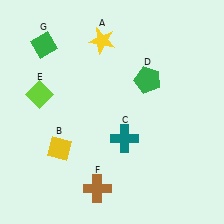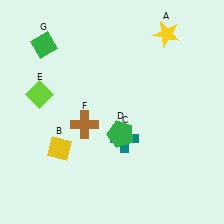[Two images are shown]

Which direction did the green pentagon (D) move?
The green pentagon (D) moved down.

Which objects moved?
The objects that moved are: the yellow star (A), the green pentagon (D), the brown cross (F).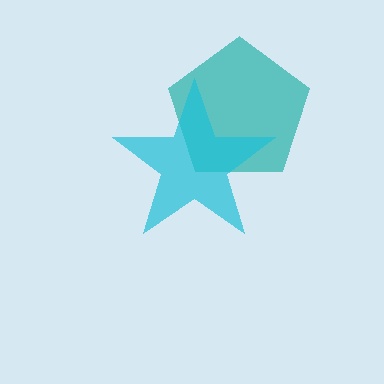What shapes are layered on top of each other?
The layered shapes are: a teal pentagon, a cyan star.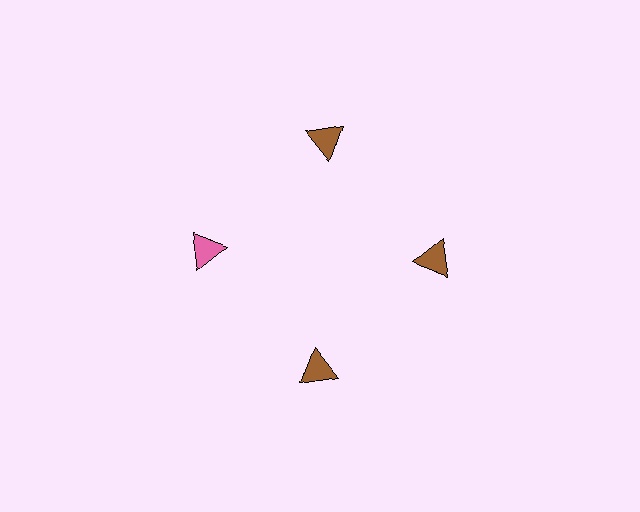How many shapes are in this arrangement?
There are 4 shapes arranged in a ring pattern.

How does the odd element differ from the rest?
It has a different color: pink instead of brown.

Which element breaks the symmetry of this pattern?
The pink triangle at roughly the 9 o'clock position breaks the symmetry. All other shapes are brown triangles.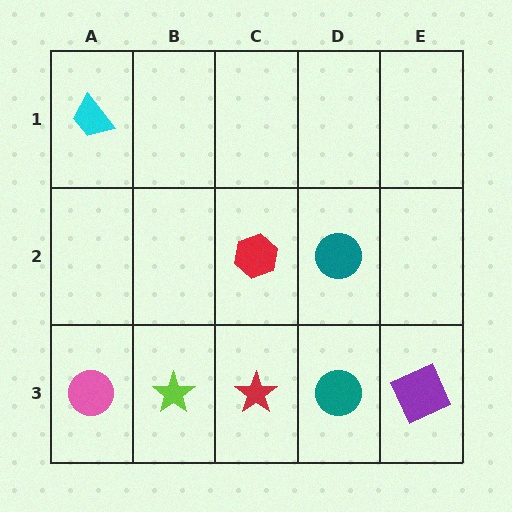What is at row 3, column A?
A pink circle.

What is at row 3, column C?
A red star.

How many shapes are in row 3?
5 shapes.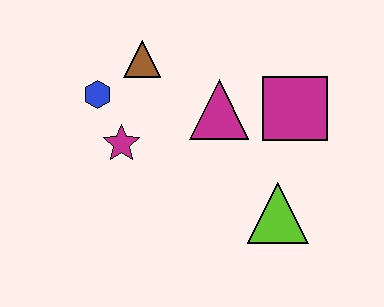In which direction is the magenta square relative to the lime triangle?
The magenta square is above the lime triangle.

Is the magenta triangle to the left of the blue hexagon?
No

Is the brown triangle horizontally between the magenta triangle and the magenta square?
No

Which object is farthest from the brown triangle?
The lime triangle is farthest from the brown triangle.